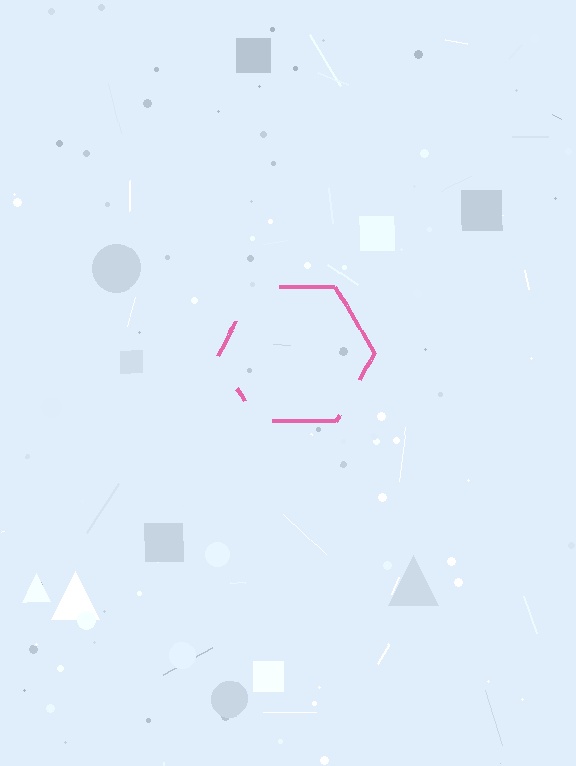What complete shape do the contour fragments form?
The contour fragments form a hexagon.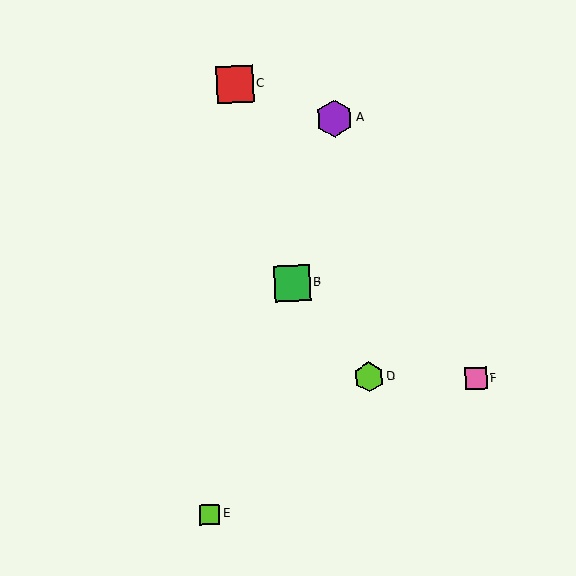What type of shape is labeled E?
Shape E is a lime square.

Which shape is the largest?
The purple hexagon (labeled A) is the largest.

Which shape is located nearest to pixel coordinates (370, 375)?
The lime hexagon (labeled D) at (369, 377) is nearest to that location.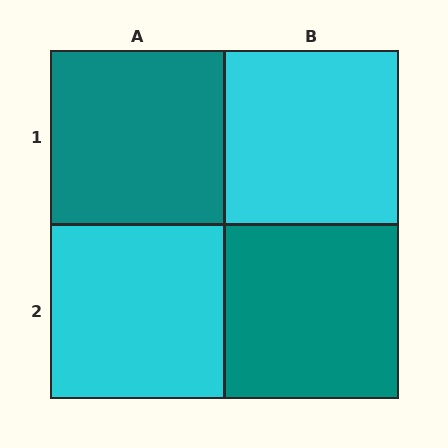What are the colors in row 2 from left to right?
Cyan, teal.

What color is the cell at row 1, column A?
Teal.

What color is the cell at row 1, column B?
Cyan.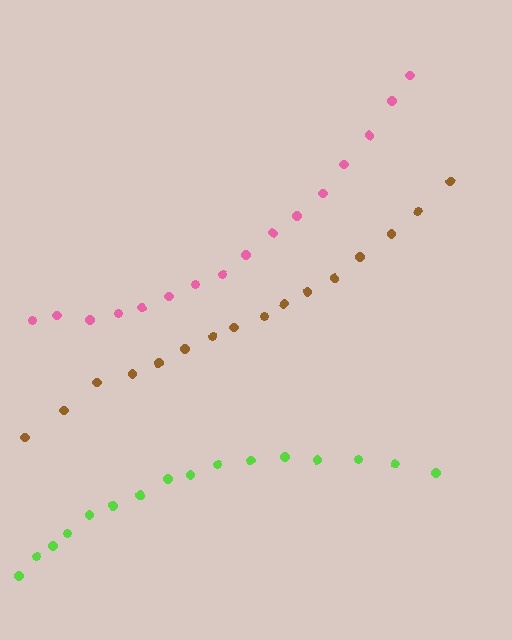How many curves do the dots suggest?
There are 3 distinct paths.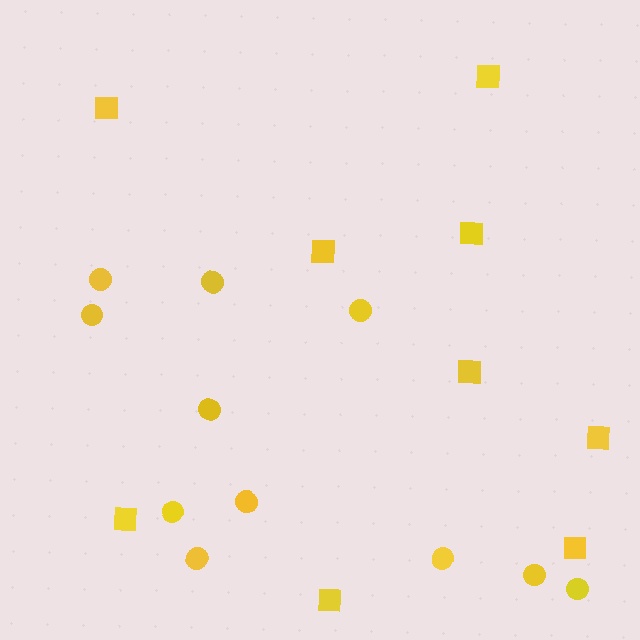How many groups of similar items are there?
There are 2 groups: one group of circles (11) and one group of squares (9).